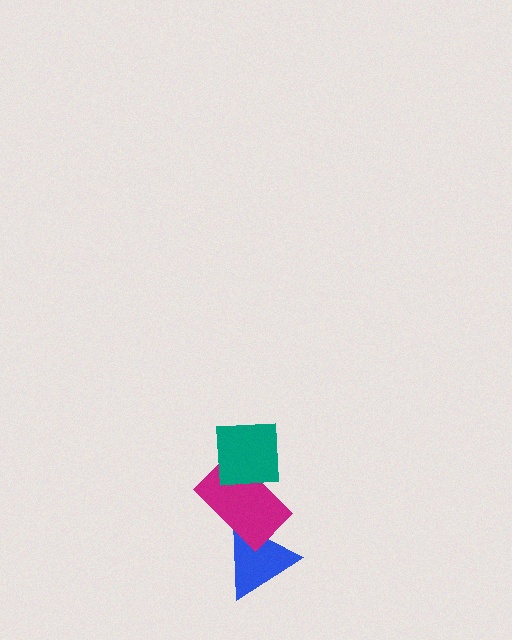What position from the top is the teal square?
The teal square is 1st from the top.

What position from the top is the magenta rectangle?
The magenta rectangle is 2nd from the top.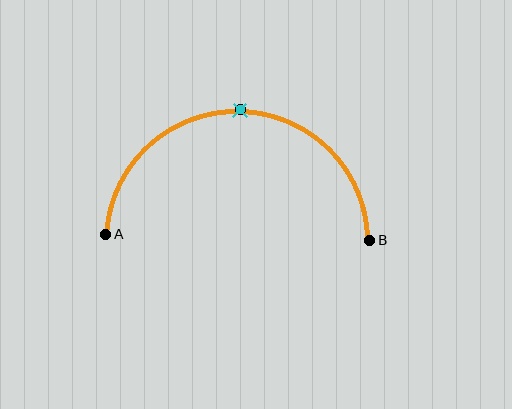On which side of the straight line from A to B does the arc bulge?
The arc bulges above the straight line connecting A and B.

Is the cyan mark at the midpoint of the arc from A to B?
Yes. The cyan mark lies on the arc at equal arc-length from both A and B — it is the arc midpoint.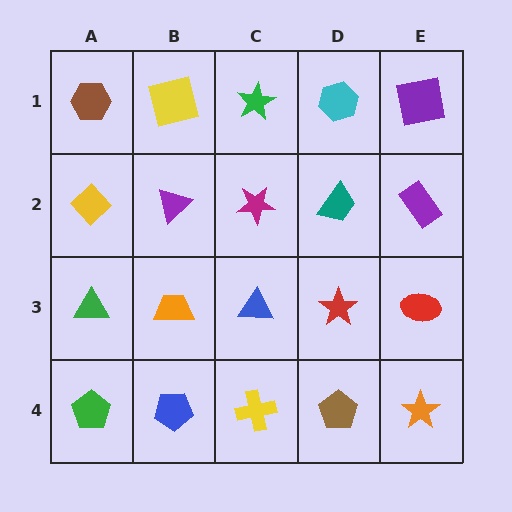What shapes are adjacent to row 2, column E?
A purple square (row 1, column E), a red ellipse (row 3, column E), a teal trapezoid (row 2, column D).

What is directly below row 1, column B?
A purple triangle.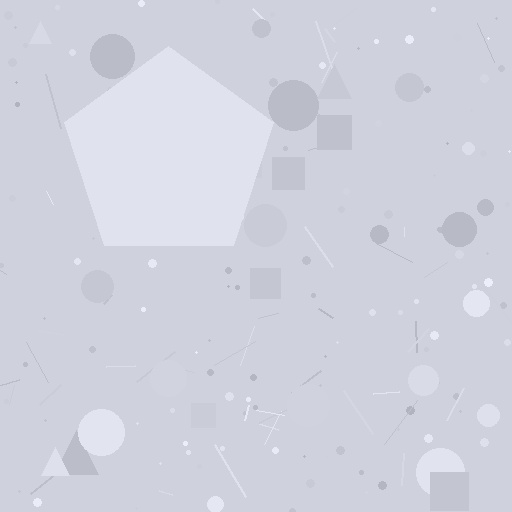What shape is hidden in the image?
A pentagon is hidden in the image.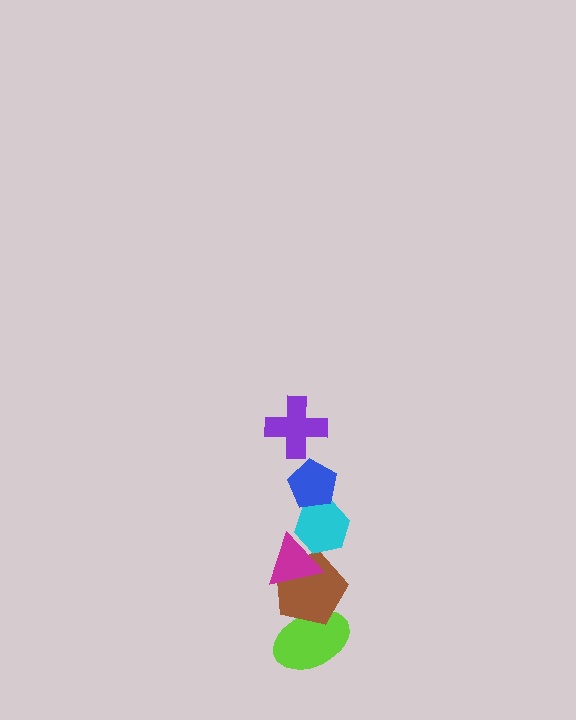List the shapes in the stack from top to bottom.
From top to bottom: the purple cross, the blue pentagon, the cyan hexagon, the magenta triangle, the brown pentagon, the lime ellipse.